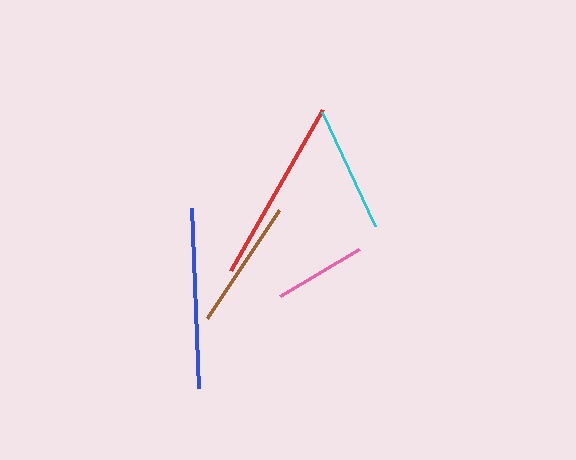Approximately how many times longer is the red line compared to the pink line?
The red line is approximately 2.0 times the length of the pink line.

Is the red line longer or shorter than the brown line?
The red line is longer than the brown line.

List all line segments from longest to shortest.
From longest to shortest: red, blue, brown, cyan, pink.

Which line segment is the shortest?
The pink line is the shortest at approximately 92 pixels.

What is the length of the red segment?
The red segment is approximately 185 pixels long.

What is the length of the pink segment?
The pink segment is approximately 92 pixels long.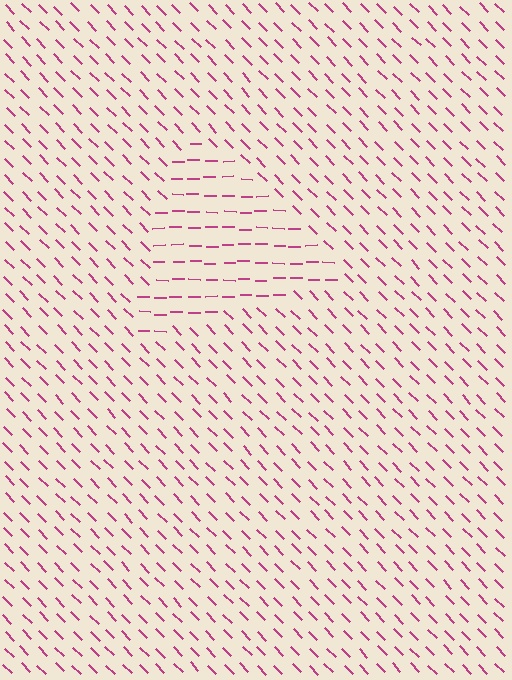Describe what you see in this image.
The image is filled with small magenta line segments. A triangle region in the image has lines oriented differently from the surrounding lines, creating a visible texture boundary.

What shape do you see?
I see a triangle.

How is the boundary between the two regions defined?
The boundary is defined purely by a change in line orientation (approximately 45 degrees difference). All lines are the same color and thickness.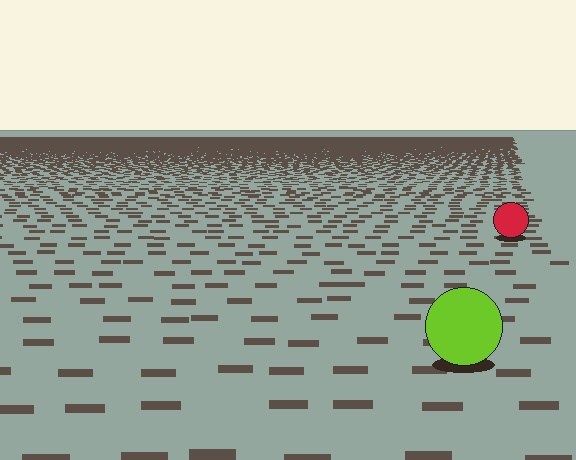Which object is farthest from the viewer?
The red circle is farthest from the viewer. It appears smaller and the ground texture around it is denser.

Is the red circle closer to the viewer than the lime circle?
No. The lime circle is closer — you can tell from the texture gradient: the ground texture is coarser near it.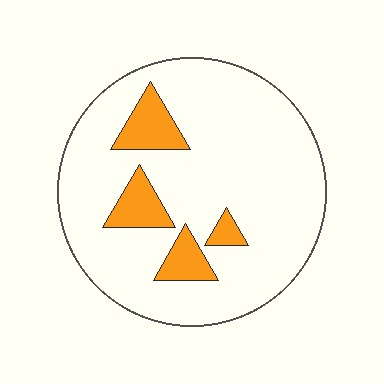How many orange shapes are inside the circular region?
4.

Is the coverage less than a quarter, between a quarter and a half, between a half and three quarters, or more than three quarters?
Less than a quarter.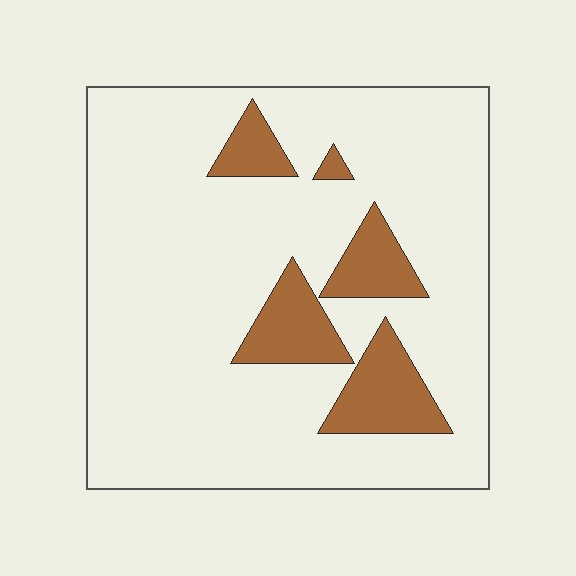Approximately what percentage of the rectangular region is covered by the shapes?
Approximately 15%.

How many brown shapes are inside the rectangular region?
5.